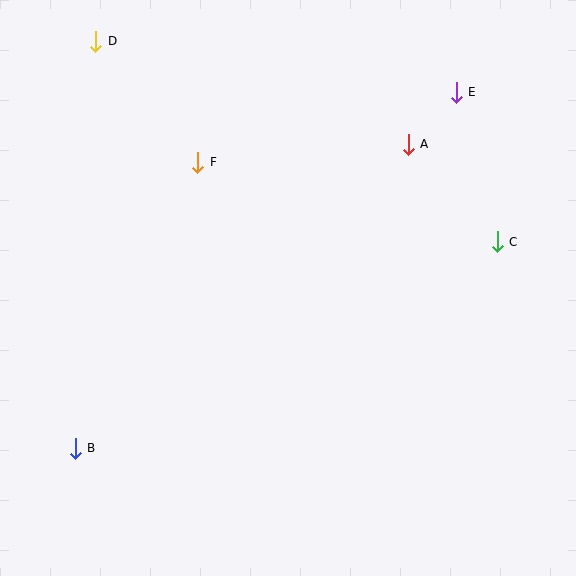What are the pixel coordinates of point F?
Point F is at (198, 162).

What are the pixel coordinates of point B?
Point B is at (75, 448).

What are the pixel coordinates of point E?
Point E is at (456, 92).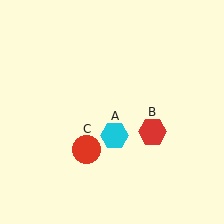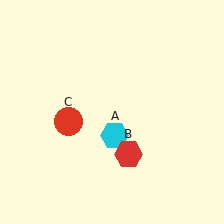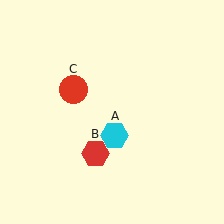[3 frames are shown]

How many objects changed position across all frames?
2 objects changed position: red hexagon (object B), red circle (object C).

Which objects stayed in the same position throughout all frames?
Cyan hexagon (object A) remained stationary.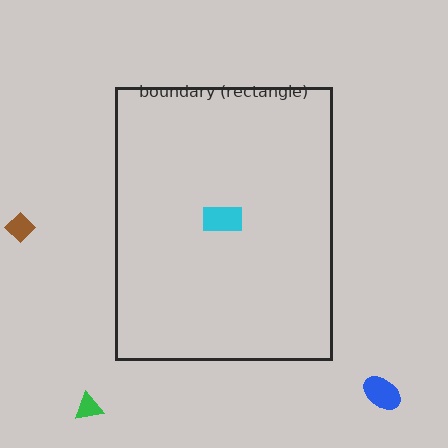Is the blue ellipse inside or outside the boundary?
Outside.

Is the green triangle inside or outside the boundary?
Outside.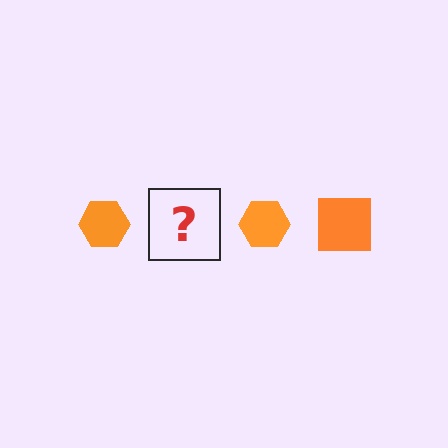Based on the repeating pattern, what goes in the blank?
The blank should be an orange square.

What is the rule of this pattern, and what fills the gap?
The rule is that the pattern cycles through hexagon, square shapes in orange. The gap should be filled with an orange square.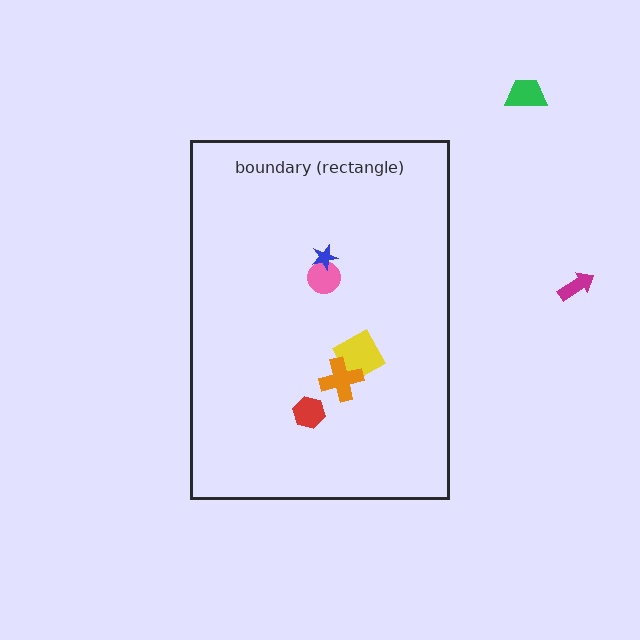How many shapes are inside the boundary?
5 inside, 2 outside.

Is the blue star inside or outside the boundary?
Inside.